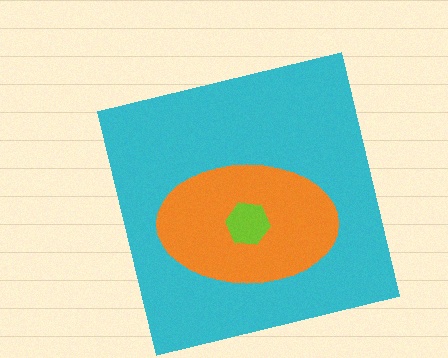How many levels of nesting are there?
3.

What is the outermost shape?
The cyan square.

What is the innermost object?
The lime hexagon.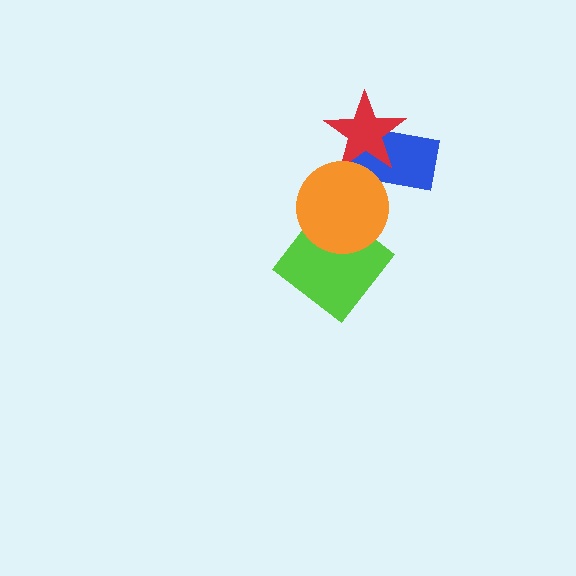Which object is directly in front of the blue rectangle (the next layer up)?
The red star is directly in front of the blue rectangle.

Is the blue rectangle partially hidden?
Yes, it is partially covered by another shape.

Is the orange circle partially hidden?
No, no other shape covers it.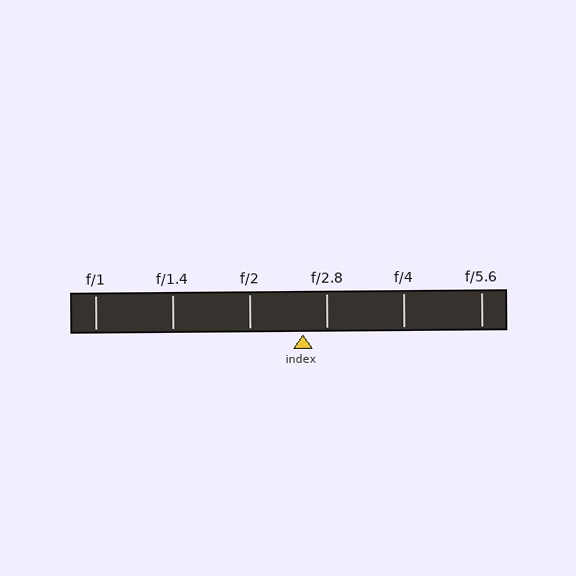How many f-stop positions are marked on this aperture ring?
There are 6 f-stop positions marked.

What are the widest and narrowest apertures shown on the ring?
The widest aperture shown is f/1 and the narrowest is f/5.6.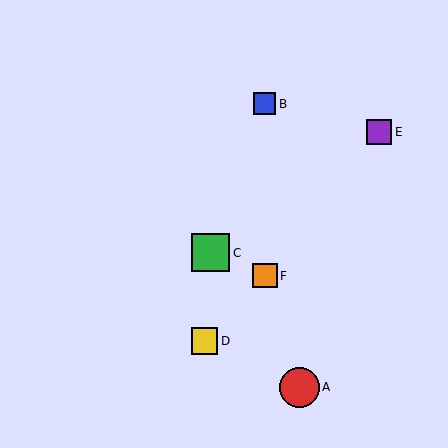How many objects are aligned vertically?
2 objects (B, F) are aligned vertically.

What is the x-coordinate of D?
Object D is at x≈205.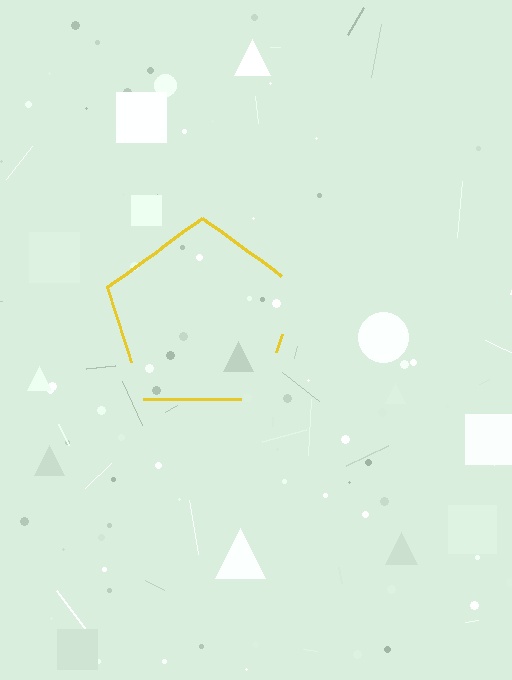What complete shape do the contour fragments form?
The contour fragments form a pentagon.